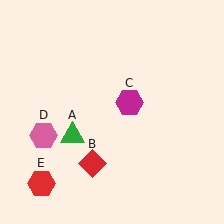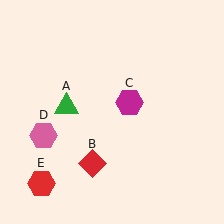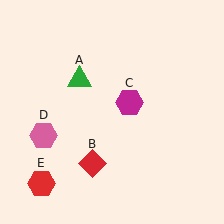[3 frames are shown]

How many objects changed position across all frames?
1 object changed position: green triangle (object A).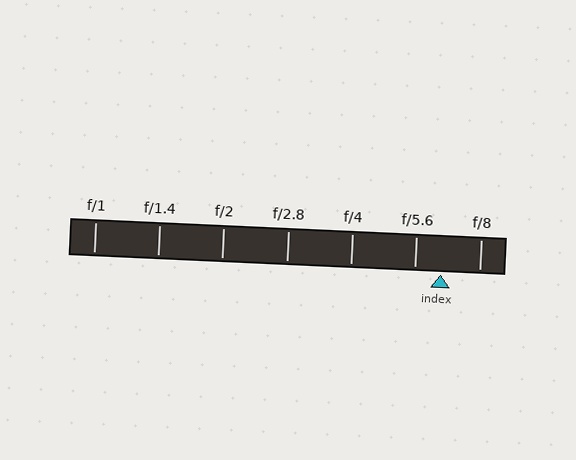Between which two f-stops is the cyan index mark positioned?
The index mark is between f/5.6 and f/8.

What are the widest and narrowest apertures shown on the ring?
The widest aperture shown is f/1 and the narrowest is f/8.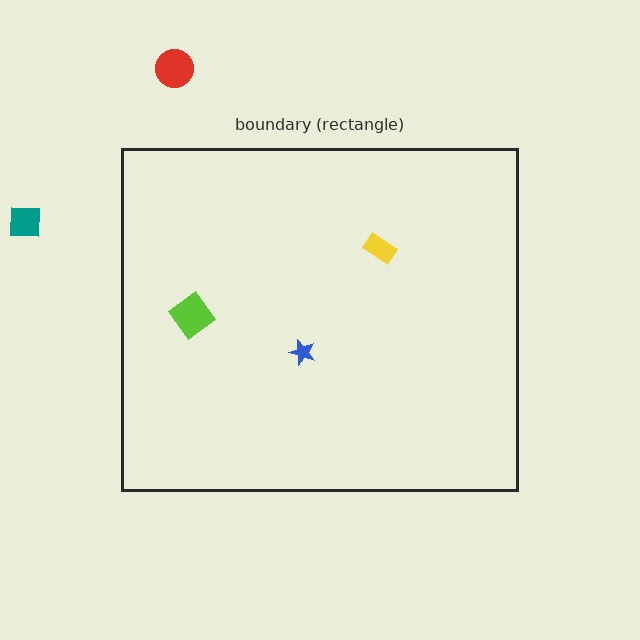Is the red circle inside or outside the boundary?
Outside.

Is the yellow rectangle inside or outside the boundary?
Inside.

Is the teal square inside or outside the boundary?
Outside.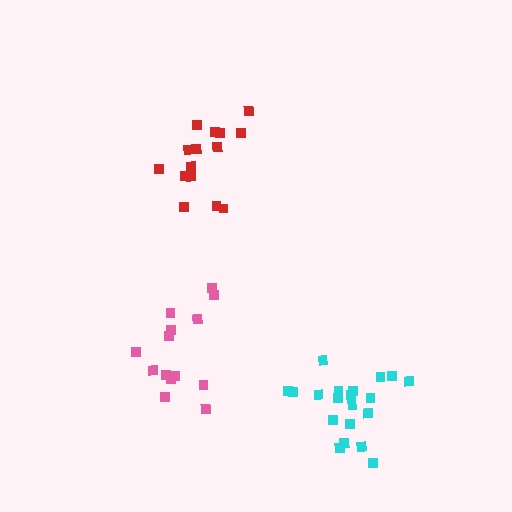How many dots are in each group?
Group 1: 20 dots, Group 2: 15 dots, Group 3: 14 dots (49 total).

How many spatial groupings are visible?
There are 3 spatial groupings.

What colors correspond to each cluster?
The clusters are colored: cyan, red, pink.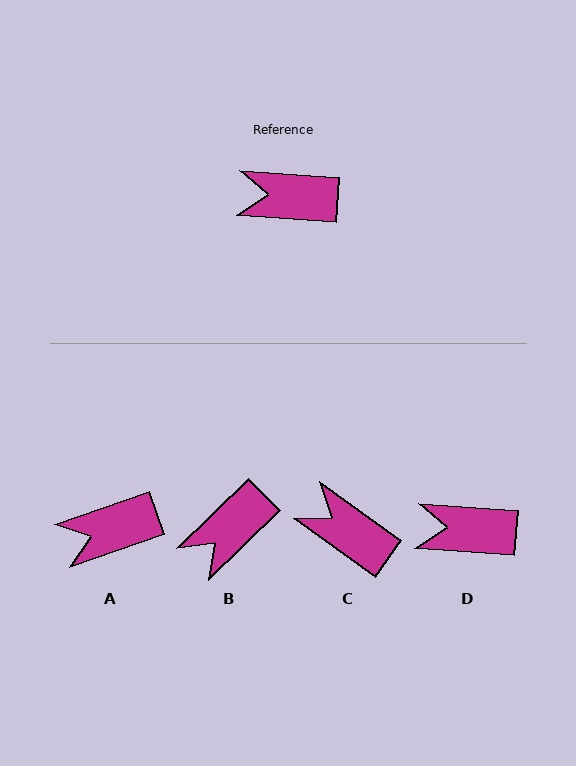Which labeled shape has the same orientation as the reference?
D.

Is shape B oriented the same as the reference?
No, it is off by about 49 degrees.